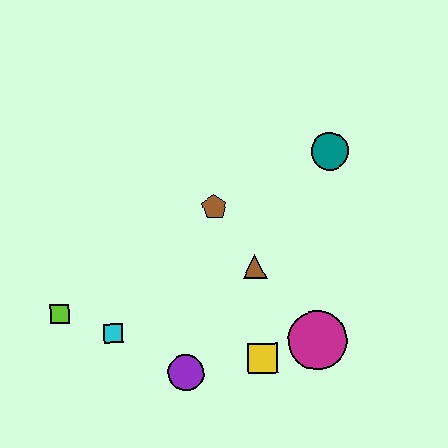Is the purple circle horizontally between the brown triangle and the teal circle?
No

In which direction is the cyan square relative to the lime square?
The cyan square is to the right of the lime square.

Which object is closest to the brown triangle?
The brown pentagon is closest to the brown triangle.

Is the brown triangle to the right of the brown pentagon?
Yes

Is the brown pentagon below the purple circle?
No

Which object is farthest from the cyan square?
The teal circle is farthest from the cyan square.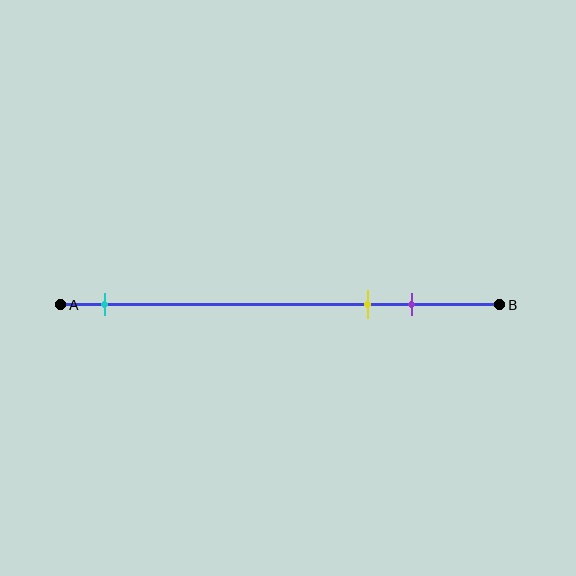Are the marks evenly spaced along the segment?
No, the marks are not evenly spaced.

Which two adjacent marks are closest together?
The yellow and purple marks are the closest adjacent pair.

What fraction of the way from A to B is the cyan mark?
The cyan mark is approximately 10% (0.1) of the way from A to B.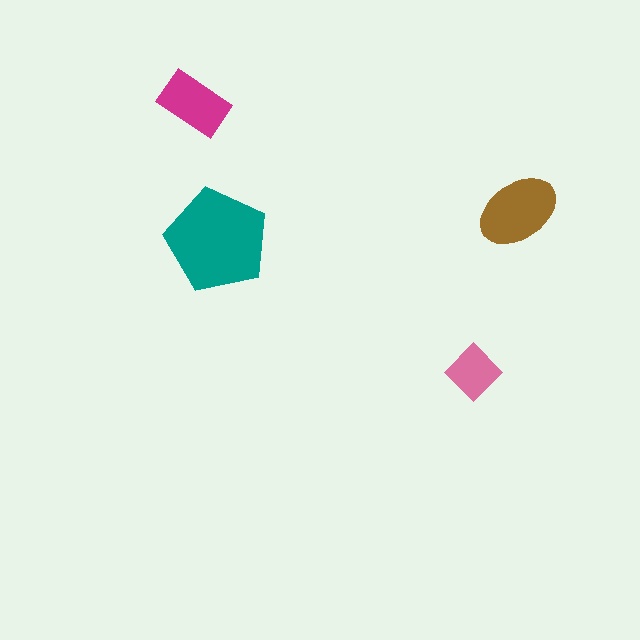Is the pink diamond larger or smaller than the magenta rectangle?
Smaller.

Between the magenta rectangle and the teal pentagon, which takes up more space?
The teal pentagon.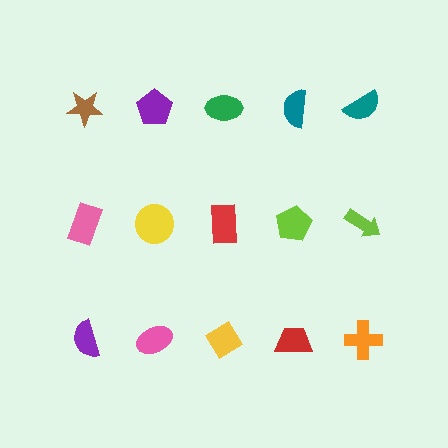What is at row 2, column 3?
A red rectangle.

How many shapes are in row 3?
5 shapes.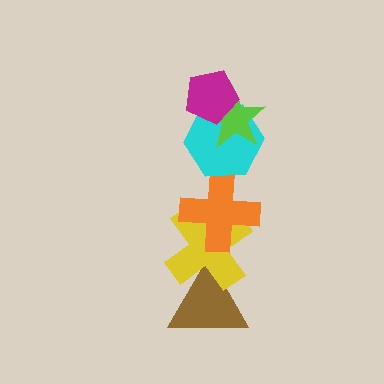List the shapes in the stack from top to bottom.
From top to bottom: the magenta pentagon, the lime star, the cyan hexagon, the orange cross, the yellow cross, the brown triangle.